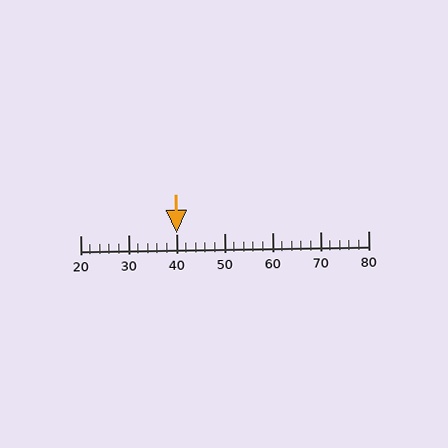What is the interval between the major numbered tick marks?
The major tick marks are spaced 10 units apart.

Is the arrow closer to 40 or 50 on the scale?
The arrow is closer to 40.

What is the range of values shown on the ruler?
The ruler shows values from 20 to 80.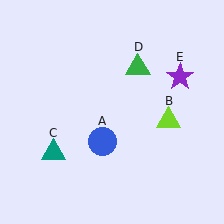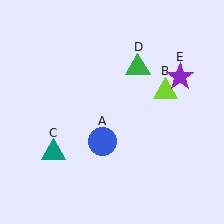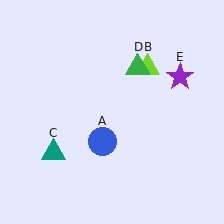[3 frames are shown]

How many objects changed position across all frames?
1 object changed position: lime triangle (object B).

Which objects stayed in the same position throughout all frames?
Blue circle (object A) and teal triangle (object C) and green triangle (object D) and purple star (object E) remained stationary.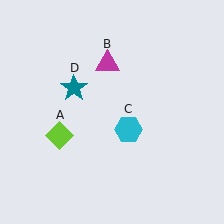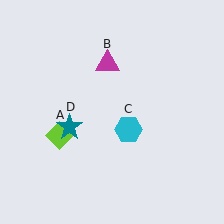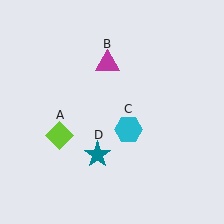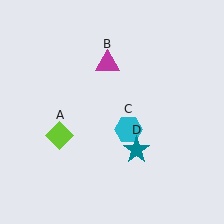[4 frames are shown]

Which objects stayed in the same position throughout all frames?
Lime diamond (object A) and magenta triangle (object B) and cyan hexagon (object C) remained stationary.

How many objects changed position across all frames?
1 object changed position: teal star (object D).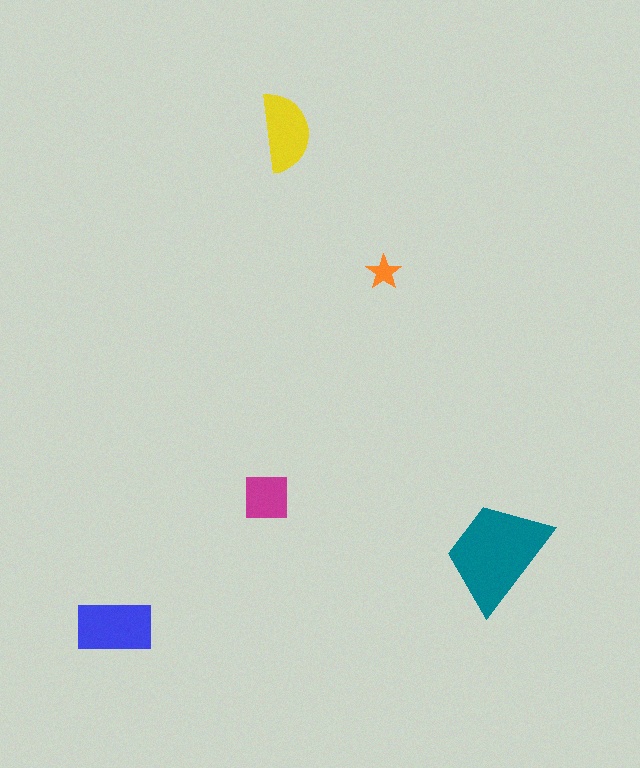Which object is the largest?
The teal trapezoid.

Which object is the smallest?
The orange star.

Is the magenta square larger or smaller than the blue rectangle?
Smaller.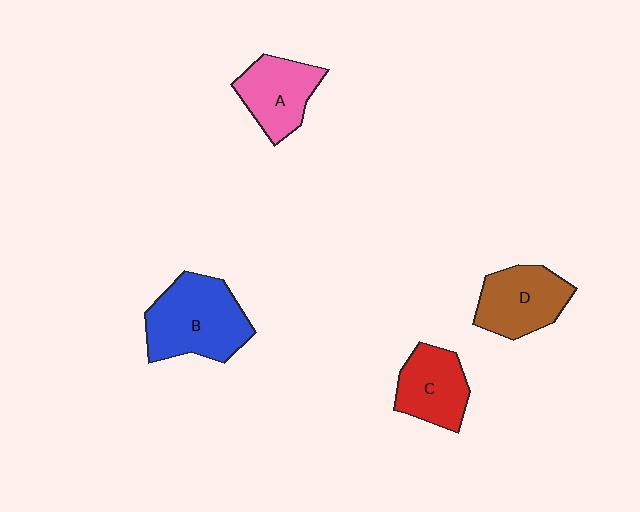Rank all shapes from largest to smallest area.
From largest to smallest: B (blue), D (brown), A (pink), C (red).